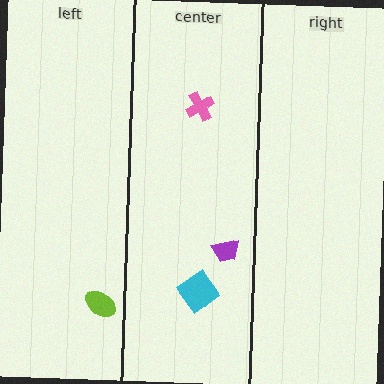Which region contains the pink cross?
The center region.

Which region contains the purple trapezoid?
The center region.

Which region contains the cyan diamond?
The center region.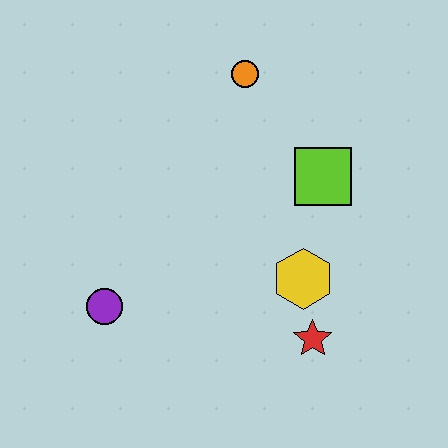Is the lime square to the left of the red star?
No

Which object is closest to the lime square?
The yellow hexagon is closest to the lime square.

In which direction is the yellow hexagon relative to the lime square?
The yellow hexagon is below the lime square.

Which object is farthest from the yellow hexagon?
The orange circle is farthest from the yellow hexagon.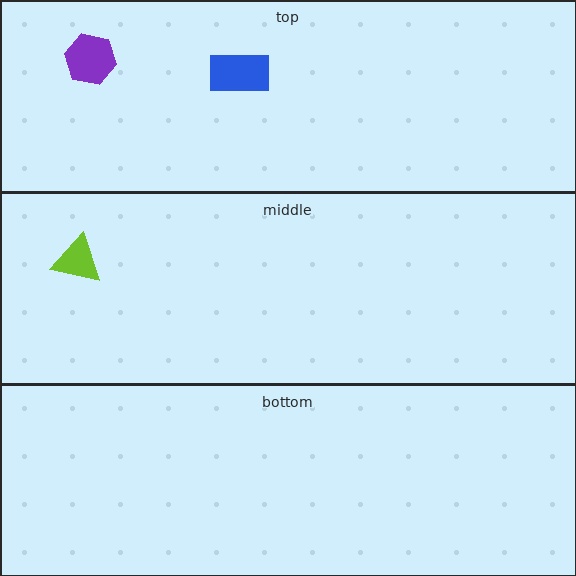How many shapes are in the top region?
2.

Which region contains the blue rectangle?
The top region.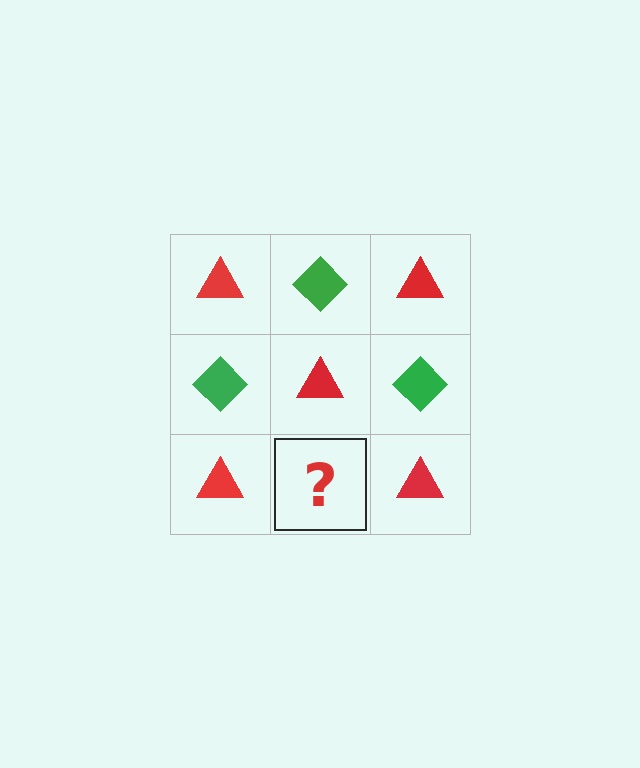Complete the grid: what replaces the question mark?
The question mark should be replaced with a green diamond.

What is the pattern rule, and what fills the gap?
The rule is that it alternates red triangle and green diamond in a checkerboard pattern. The gap should be filled with a green diamond.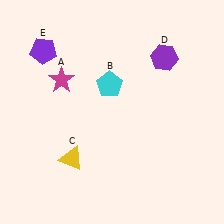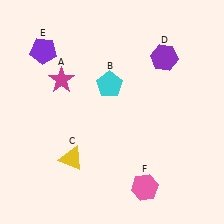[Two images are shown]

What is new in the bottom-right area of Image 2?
A pink hexagon (F) was added in the bottom-right area of Image 2.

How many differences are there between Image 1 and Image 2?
There is 1 difference between the two images.